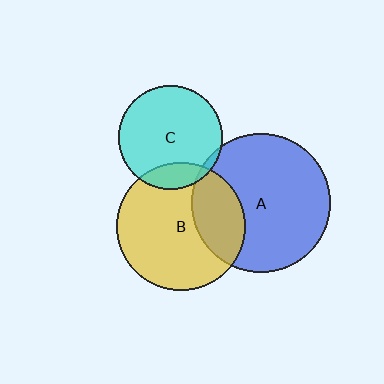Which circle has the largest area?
Circle A (blue).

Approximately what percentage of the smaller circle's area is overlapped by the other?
Approximately 5%.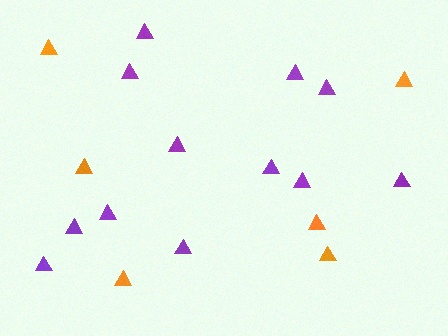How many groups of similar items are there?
There are 2 groups: one group of purple triangles (12) and one group of orange triangles (6).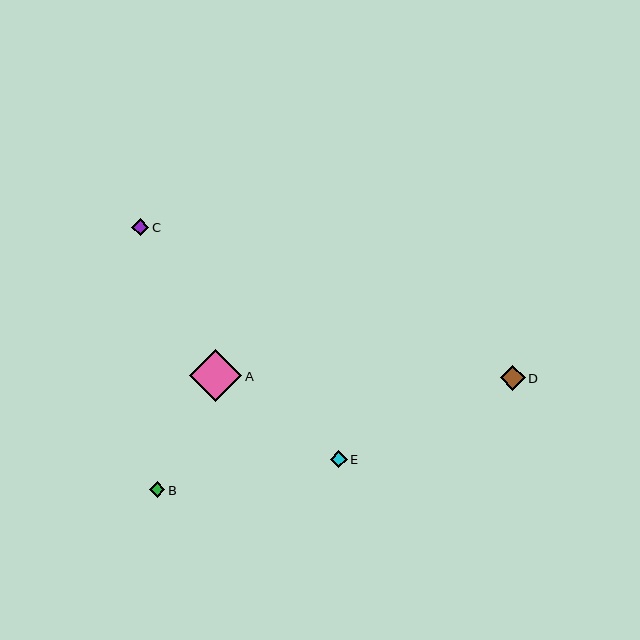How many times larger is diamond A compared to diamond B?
Diamond A is approximately 3.4 times the size of diamond B.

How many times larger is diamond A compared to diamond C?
Diamond A is approximately 3.1 times the size of diamond C.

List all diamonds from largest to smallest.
From largest to smallest: A, D, C, E, B.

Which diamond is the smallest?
Diamond B is the smallest with a size of approximately 15 pixels.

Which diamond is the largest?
Diamond A is the largest with a size of approximately 52 pixels.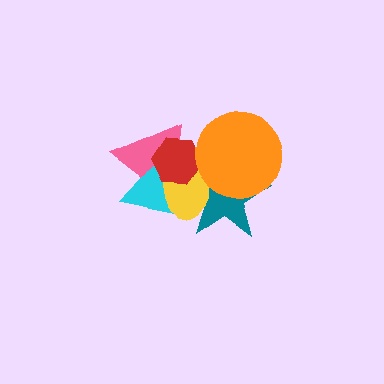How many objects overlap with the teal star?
5 objects overlap with the teal star.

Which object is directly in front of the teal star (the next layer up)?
The pink triangle is directly in front of the teal star.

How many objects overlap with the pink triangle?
4 objects overlap with the pink triangle.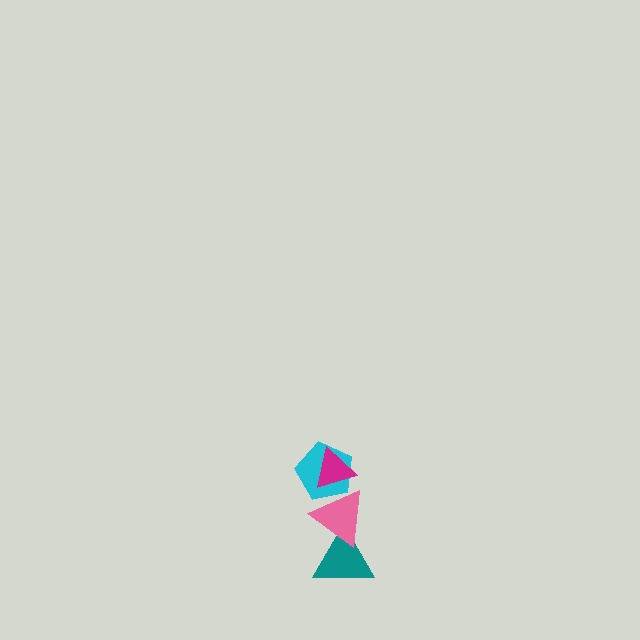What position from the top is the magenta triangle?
The magenta triangle is 1st from the top.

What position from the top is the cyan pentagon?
The cyan pentagon is 2nd from the top.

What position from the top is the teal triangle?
The teal triangle is 4th from the top.